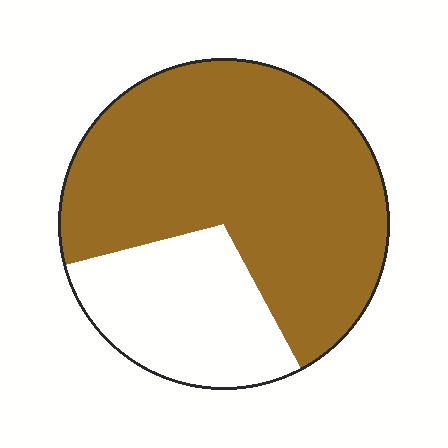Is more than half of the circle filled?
Yes.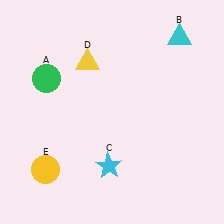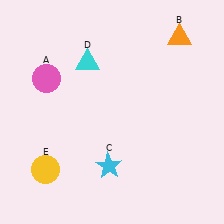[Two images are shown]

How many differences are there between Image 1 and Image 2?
There are 3 differences between the two images.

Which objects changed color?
A changed from green to pink. B changed from cyan to orange. D changed from yellow to cyan.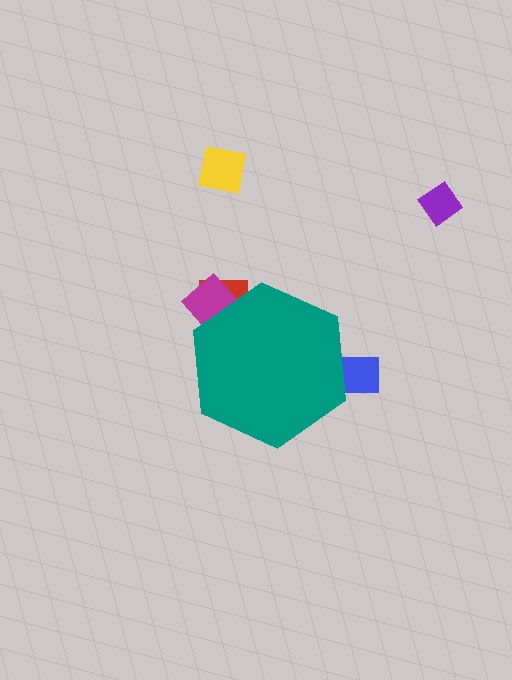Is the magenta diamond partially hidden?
Yes, the magenta diamond is partially hidden behind the teal hexagon.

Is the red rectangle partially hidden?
Yes, the red rectangle is partially hidden behind the teal hexagon.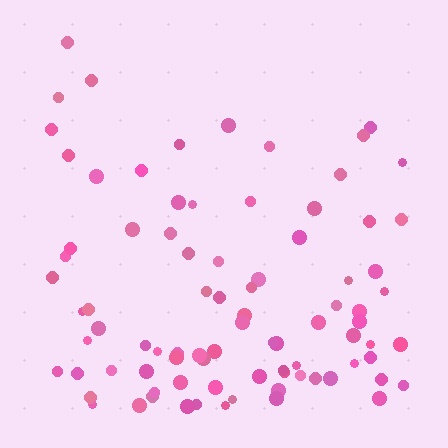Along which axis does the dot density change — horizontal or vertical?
Vertical.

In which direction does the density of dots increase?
From top to bottom, with the bottom side densest.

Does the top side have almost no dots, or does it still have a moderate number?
Still a moderate number, just noticeably fewer than the bottom.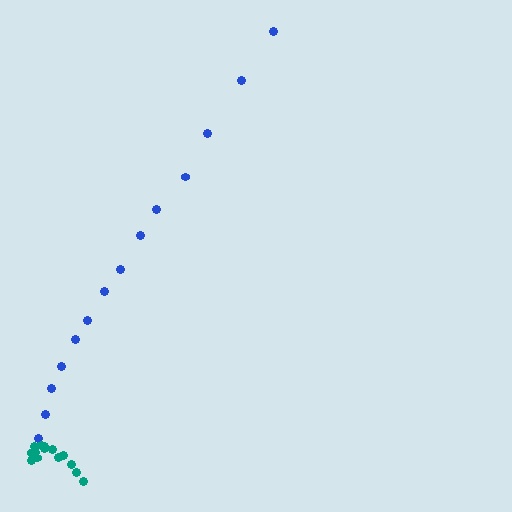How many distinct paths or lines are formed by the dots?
There are 2 distinct paths.